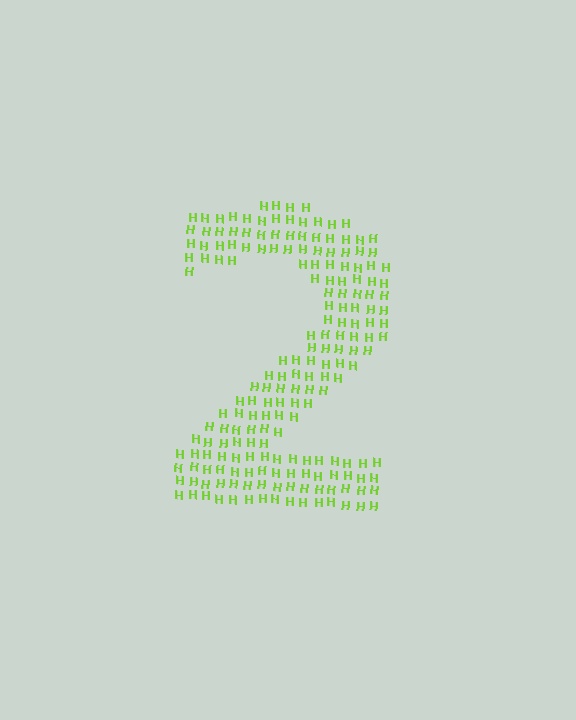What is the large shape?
The large shape is the digit 2.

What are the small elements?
The small elements are letter H's.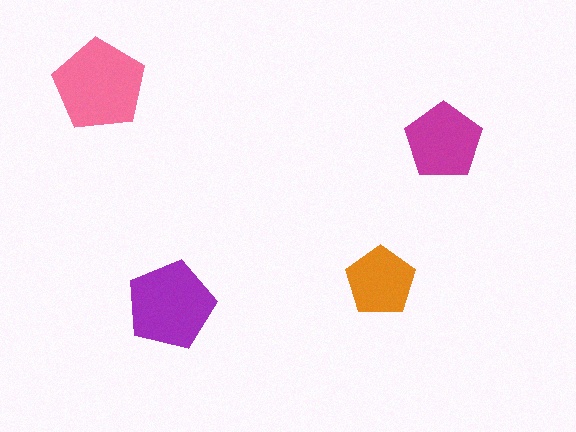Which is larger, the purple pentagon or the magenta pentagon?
The purple one.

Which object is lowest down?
The purple pentagon is bottommost.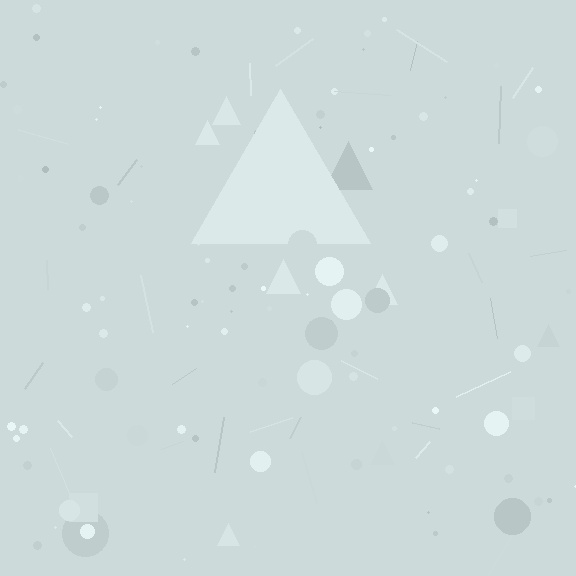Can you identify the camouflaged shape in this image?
The camouflaged shape is a triangle.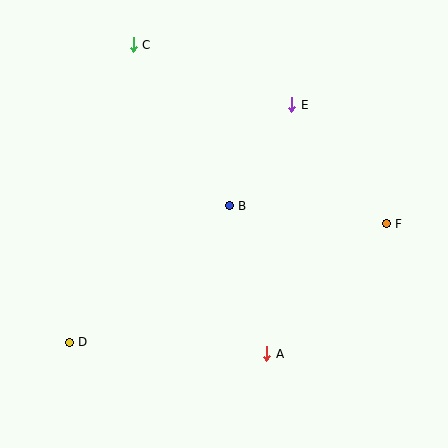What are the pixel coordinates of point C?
Point C is at (133, 45).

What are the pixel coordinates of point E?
Point E is at (292, 105).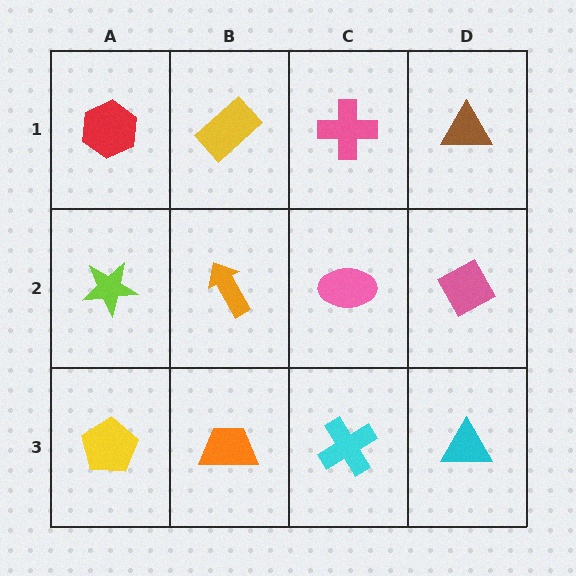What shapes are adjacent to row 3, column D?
A pink diamond (row 2, column D), a cyan cross (row 3, column C).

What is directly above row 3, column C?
A pink ellipse.